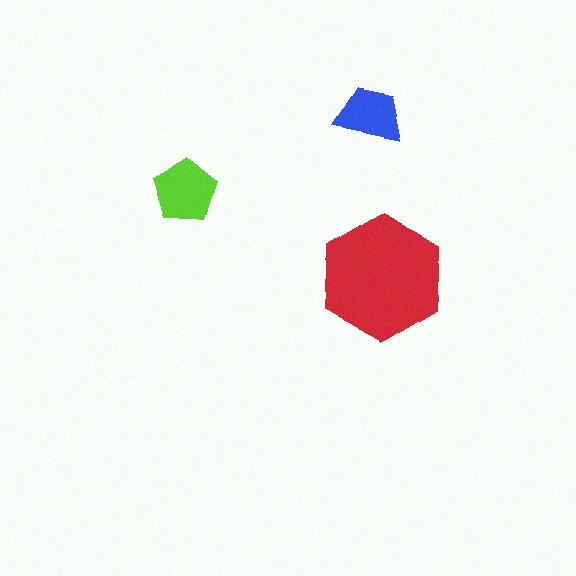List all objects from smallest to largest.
The blue trapezoid, the lime pentagon, the red hexagon.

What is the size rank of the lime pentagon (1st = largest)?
2nd.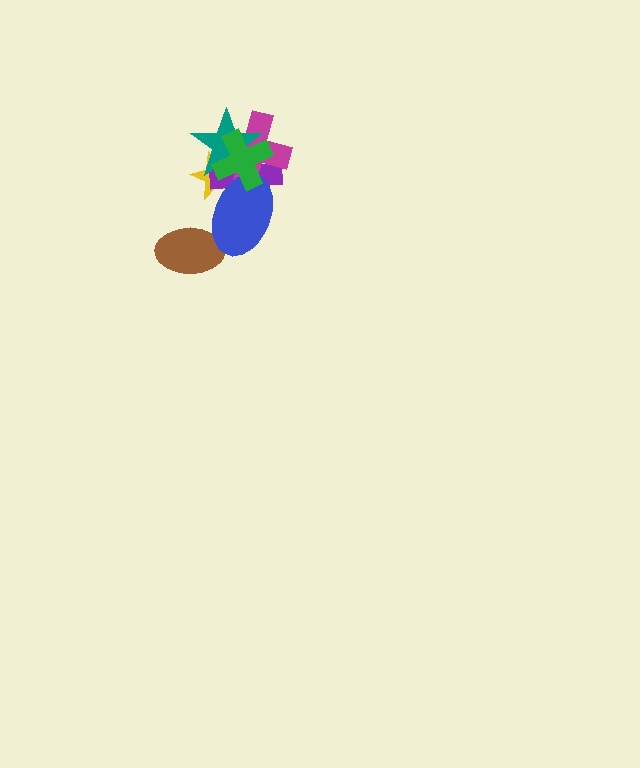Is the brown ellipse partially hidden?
Yes, it is partially covered by another shape.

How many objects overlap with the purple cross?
5 objects overlap with the purple cross.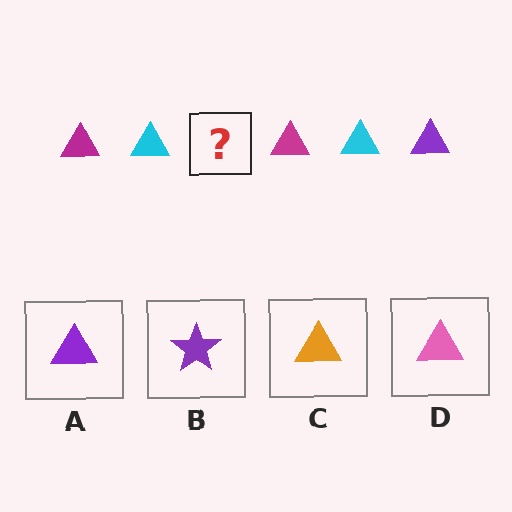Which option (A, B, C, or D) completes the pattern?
A.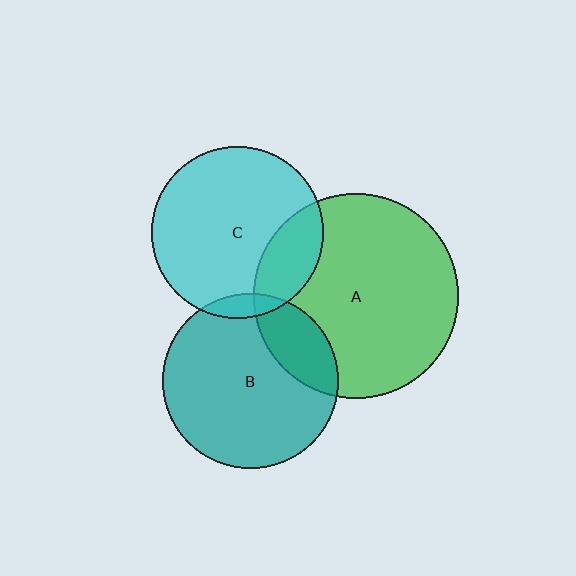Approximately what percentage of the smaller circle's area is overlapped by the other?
Approximately 5%.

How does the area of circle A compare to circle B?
Approximately 1.4 times.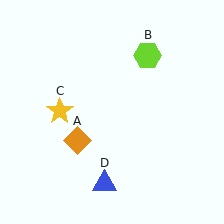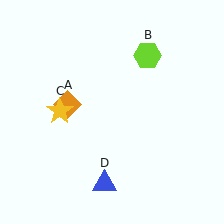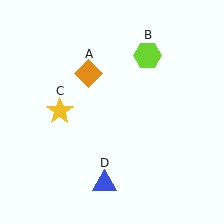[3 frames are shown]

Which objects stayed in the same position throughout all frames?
Lime hexagon (object B) and yellow star (object C) and blue triangle (object D) remained stationary.